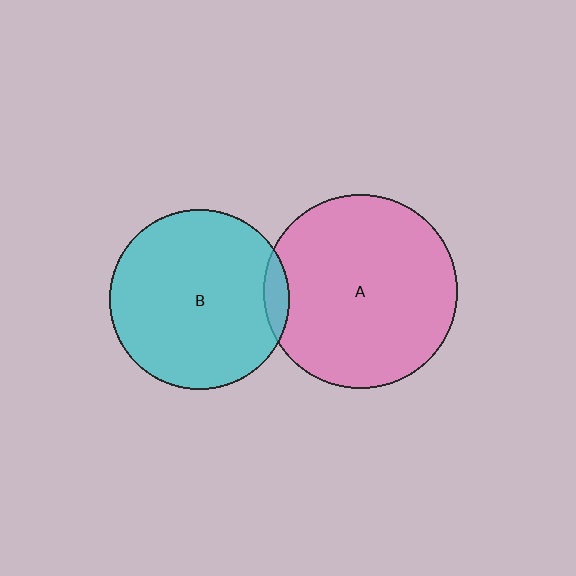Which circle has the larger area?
Circle A (pink).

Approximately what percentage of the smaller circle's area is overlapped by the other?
Approximately 5%.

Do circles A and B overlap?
Yes.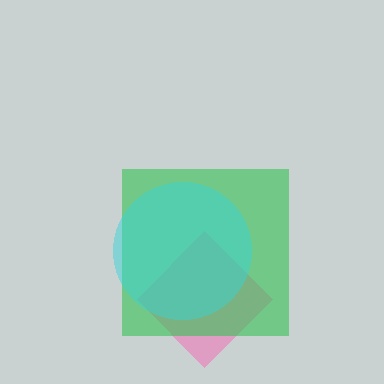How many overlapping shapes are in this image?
There are 3 overlapping shapes in the image.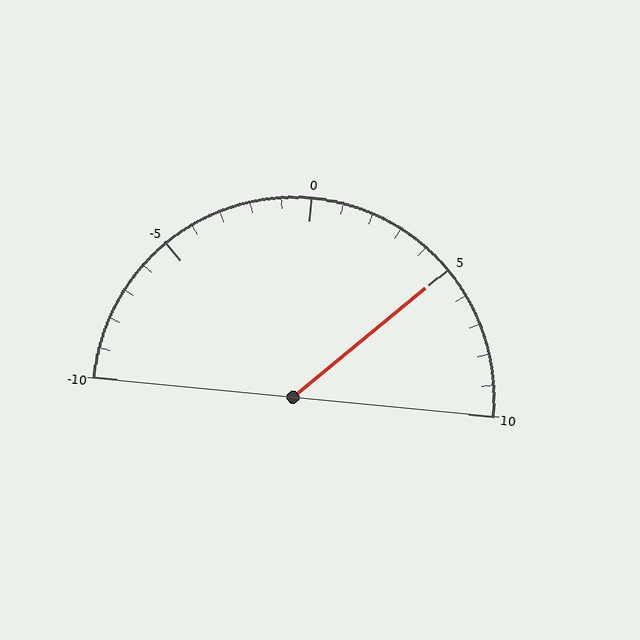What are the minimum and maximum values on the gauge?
The gauge ranges from -10 to 10.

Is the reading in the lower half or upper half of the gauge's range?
The reading is in the upper half of the range (-10 to 10).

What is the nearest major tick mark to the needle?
The nearest major tick mark is 5.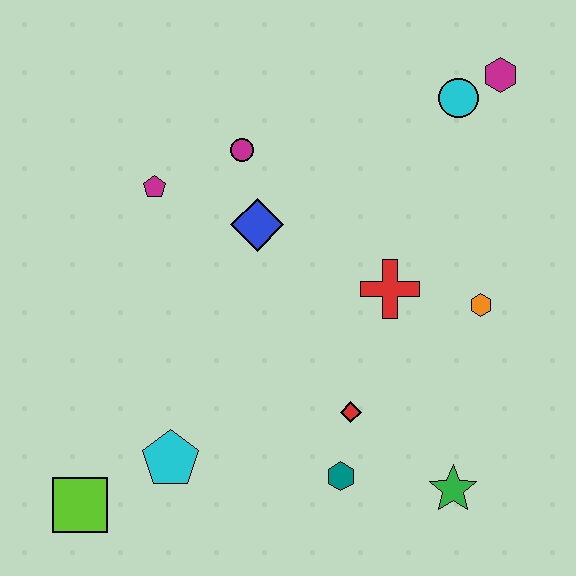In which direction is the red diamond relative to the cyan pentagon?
The red diamond is to the right of the cyan pentagon.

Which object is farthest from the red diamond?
The magenta hexagon is farthest from the red diamond.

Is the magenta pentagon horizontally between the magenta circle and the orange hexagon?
No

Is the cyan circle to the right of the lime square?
Yes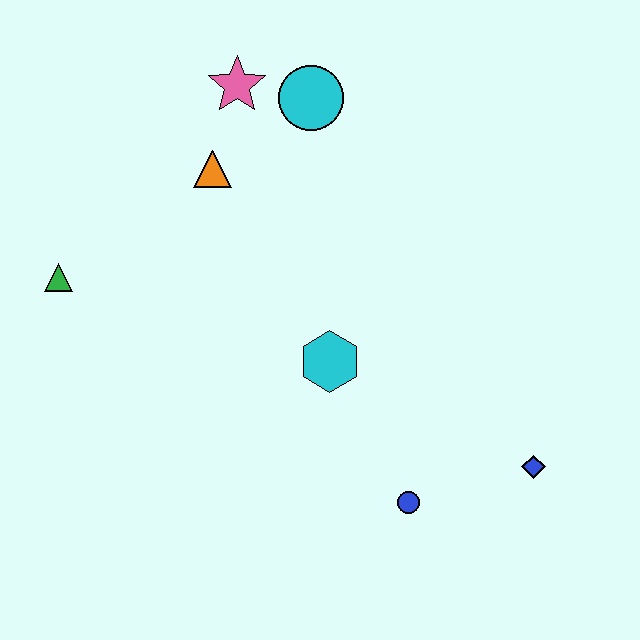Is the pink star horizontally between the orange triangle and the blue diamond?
Yes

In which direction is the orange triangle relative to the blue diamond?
The orange triangle is to the left of the blue diamond.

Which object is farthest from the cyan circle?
The blue diamond is farthest from the cyan circle.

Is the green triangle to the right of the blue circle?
No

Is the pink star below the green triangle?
No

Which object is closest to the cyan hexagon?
The blue circle is closest to the cyan hexagon.